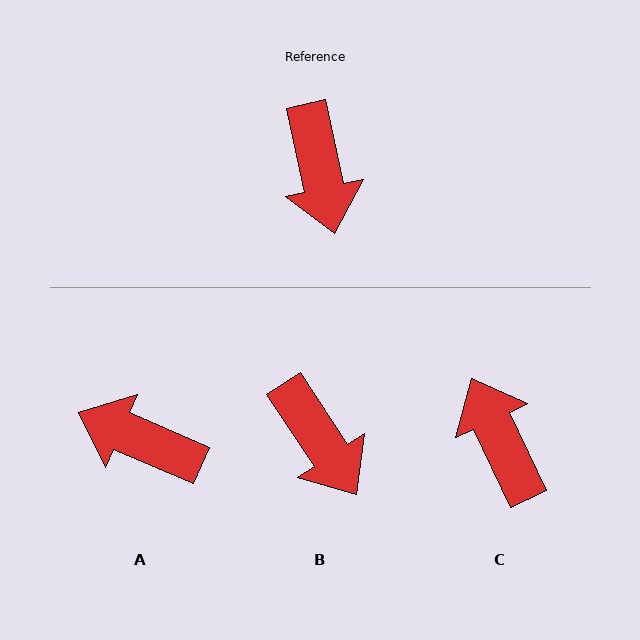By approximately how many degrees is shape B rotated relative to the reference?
Approximately 21 degrees counter-clockwise.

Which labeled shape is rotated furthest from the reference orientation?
C, about 167 degrees away.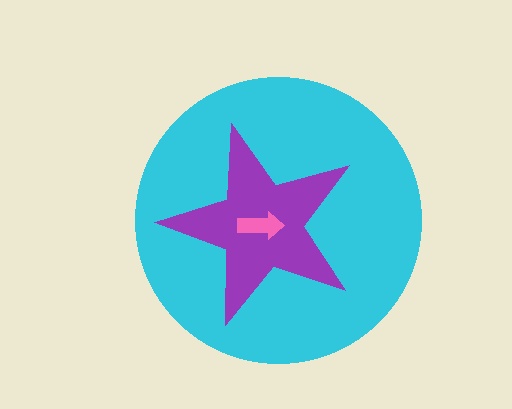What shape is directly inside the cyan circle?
The purple star.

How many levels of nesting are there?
3.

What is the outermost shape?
The cyan circle.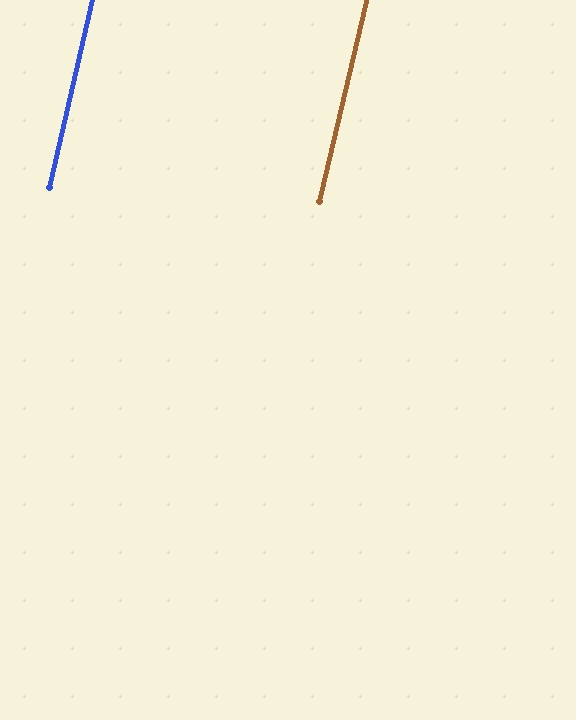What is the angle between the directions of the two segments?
Approximately 1 degree.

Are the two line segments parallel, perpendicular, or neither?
Parallel — their directions differ by only 0.5°.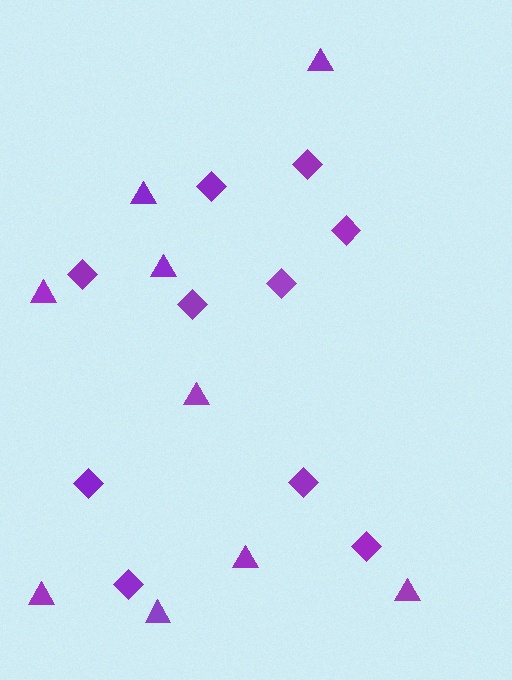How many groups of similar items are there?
There are 2 groups: one group of triangles (9) and one group of diamonds (10).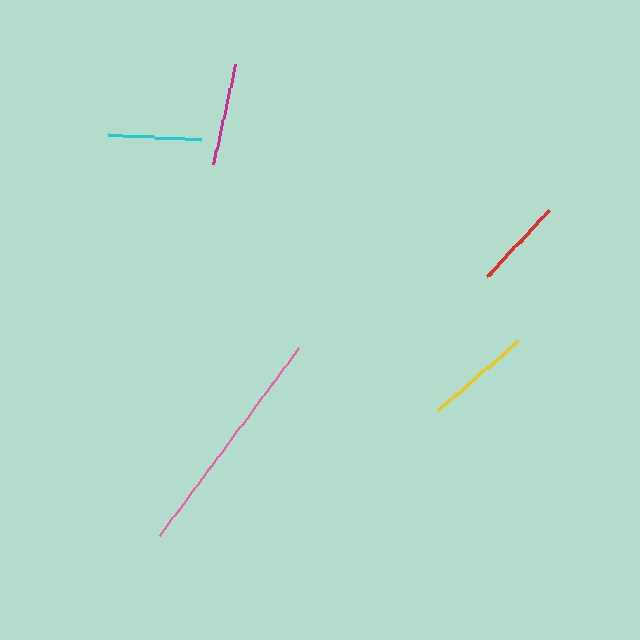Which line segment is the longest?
The pink line is the longest at approximately 234 pixels.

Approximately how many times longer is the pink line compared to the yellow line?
The pink line is approximately 2.2 times the length of the yellow line.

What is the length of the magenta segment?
The magenta segment is approximately 103 pixels long.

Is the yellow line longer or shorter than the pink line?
The pink line is longer than the yellow line.